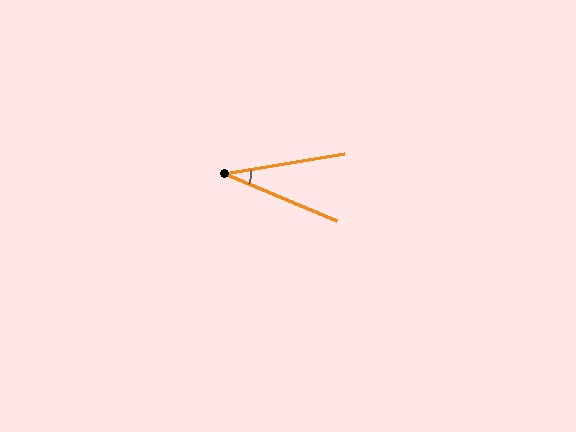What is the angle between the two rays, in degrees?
Approximately 32 degrees.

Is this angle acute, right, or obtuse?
It is acute.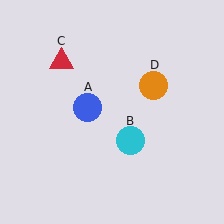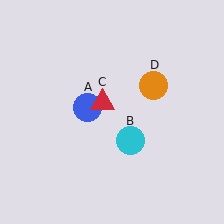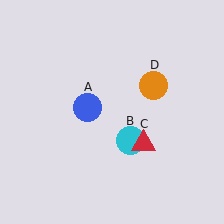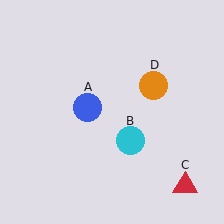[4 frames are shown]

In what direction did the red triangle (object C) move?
The red triangle (object C) moved down and to the right.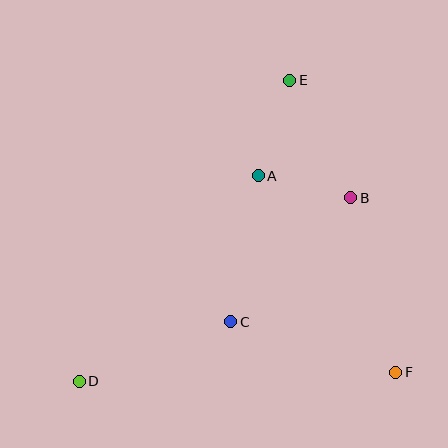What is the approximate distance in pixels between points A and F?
The distance between A and F is approximately 240 pixels.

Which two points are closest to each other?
Points A and B are closest to each other.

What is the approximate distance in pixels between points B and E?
The distance between B and E is approximately 132 pixels.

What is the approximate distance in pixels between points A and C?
The distance between A and C is approximately 149 pixels.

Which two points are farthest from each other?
Points D and E are farthest from each other.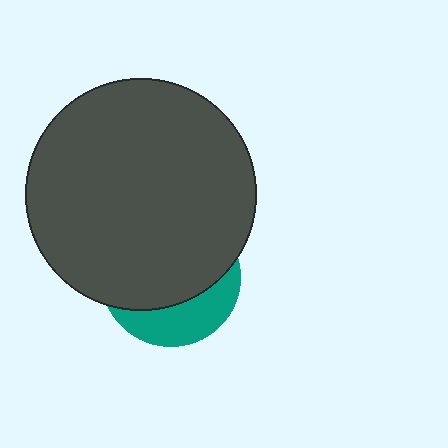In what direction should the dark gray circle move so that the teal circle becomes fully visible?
The dark gray circle should move up. That is the shortest direction to clear the overlap and leave the teal circle fully visible.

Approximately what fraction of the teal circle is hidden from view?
Roughly 69% of the teal circle is hidden behind the dark gray circle.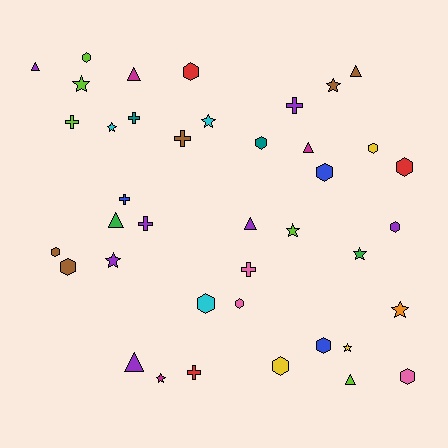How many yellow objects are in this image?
There are 3 yellow objects.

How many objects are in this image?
There are 40 objects.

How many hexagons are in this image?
There are 14 hexagons.